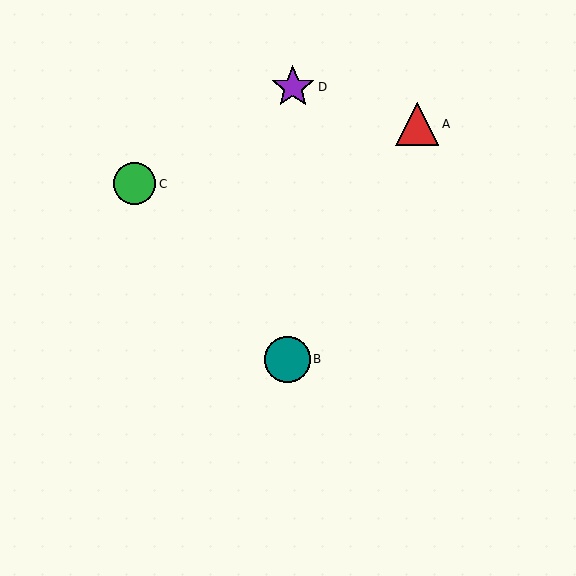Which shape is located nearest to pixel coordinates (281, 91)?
The purple star (labeled D) at (293, 87) is nearest to that location.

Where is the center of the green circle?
The center of the green circle is at (135, 184).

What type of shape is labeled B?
Shape B is a teal circle.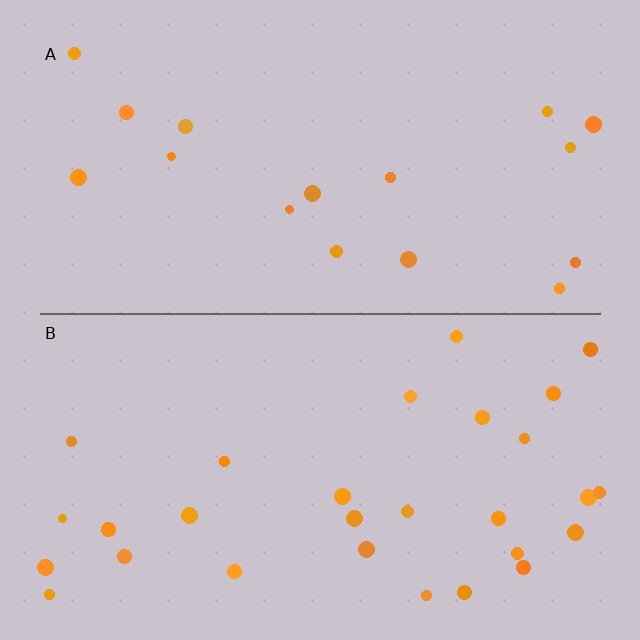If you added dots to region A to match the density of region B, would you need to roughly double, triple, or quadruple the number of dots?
Approximately double.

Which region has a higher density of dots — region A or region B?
B (the bottom).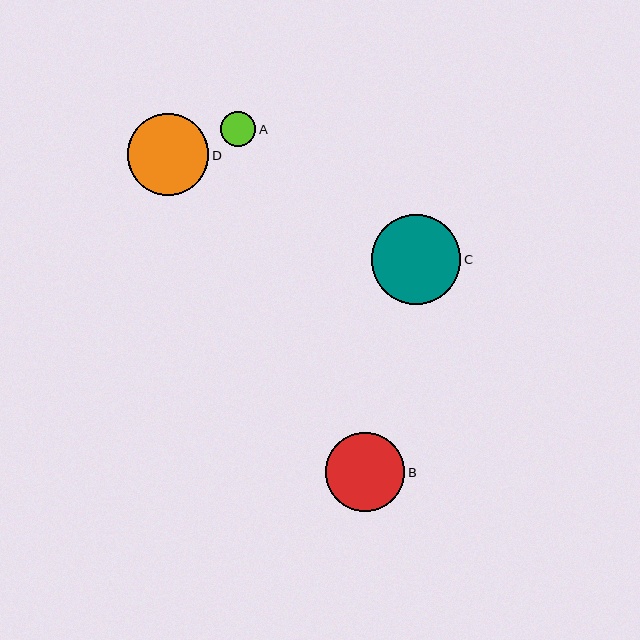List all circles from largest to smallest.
From largest to smallest: C, D, B, A.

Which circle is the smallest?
Circle A is the smallest with a size of approximately 36 pixels.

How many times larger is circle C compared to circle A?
Circle C is approximately 2.5 times the size of circle A.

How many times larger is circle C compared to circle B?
Circle C is approximately 1.1 times the size of circle B.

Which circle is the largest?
Circle C is the largest with a size of approximately 90 pixels.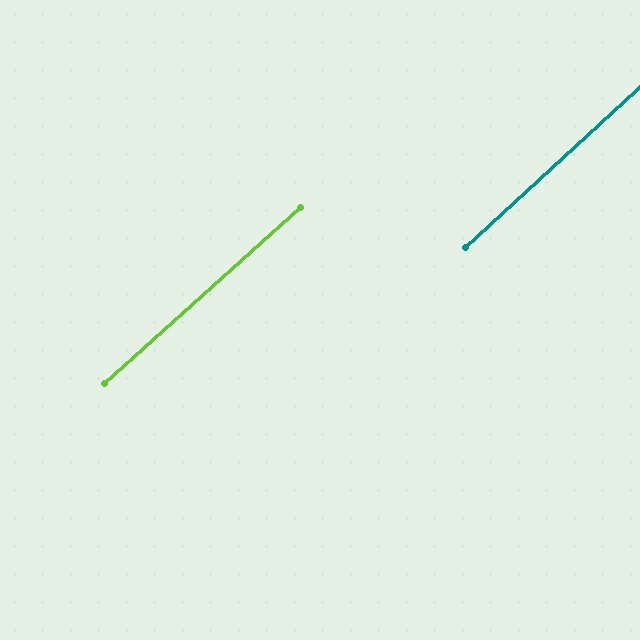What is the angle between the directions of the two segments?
Approximately 1 degree.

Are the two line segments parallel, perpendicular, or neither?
Parallel — their directions differ by only 0.7°.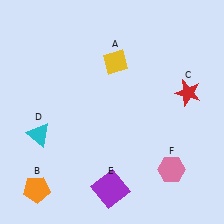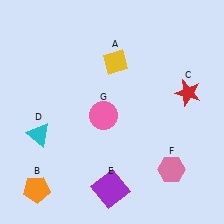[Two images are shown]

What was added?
A pink circle (G) was added in Image 2.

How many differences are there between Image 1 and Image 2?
There is 1 difference between the two images.